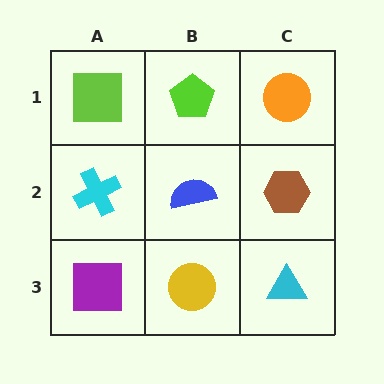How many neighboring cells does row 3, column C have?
2.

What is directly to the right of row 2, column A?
A blue semicircle.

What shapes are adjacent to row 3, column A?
A cyan cross (row 2, column A), a yellow circle (row 3, column B).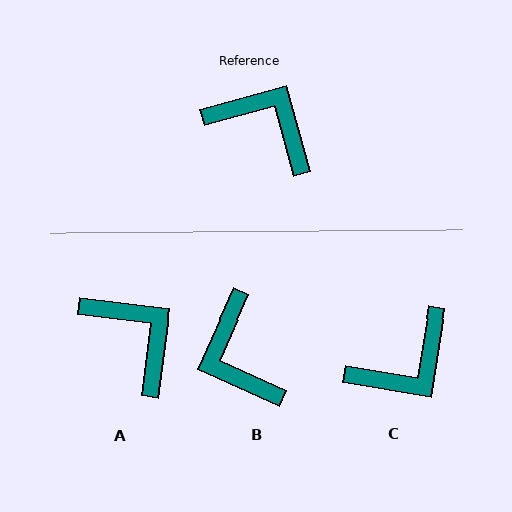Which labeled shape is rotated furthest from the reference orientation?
B, about 140 degrees away.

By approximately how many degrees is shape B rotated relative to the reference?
Approximately 140 degrees counter-clockwise.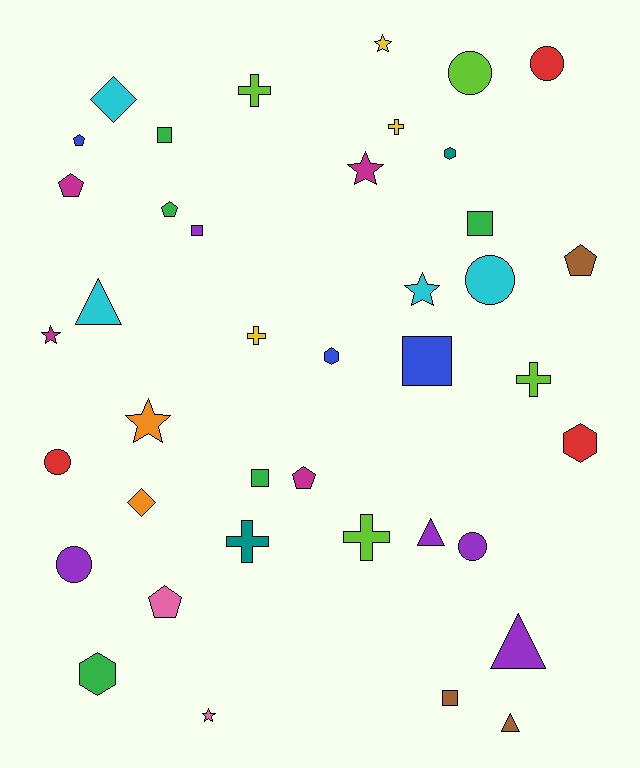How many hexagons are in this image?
There are 4 hexagons.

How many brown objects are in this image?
There are 3 brown objects.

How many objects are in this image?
There are 40 objects.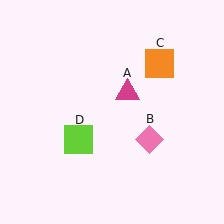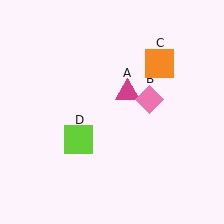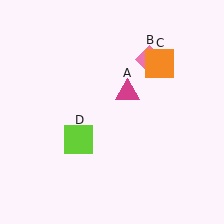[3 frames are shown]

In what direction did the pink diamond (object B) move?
The pink diamond (object B) moved up.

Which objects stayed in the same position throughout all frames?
Magenta triangle (object A) and orange square (object C) and lime square (object D) remained stationary.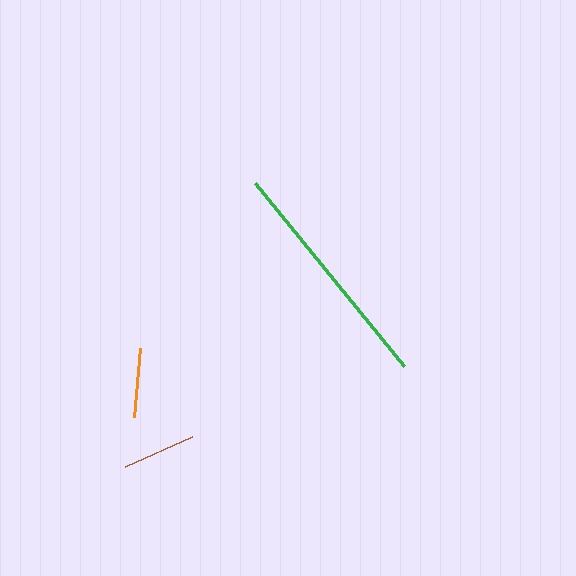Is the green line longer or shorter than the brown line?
The green line is longer than the brown line.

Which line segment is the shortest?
The orange line is the shortest at approximately 69 pixels.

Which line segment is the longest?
The green line is the longest at approximately 236 pixels.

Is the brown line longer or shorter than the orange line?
The brown line is longer than the orange line.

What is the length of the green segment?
The green segment is approximately 236 pixels long.